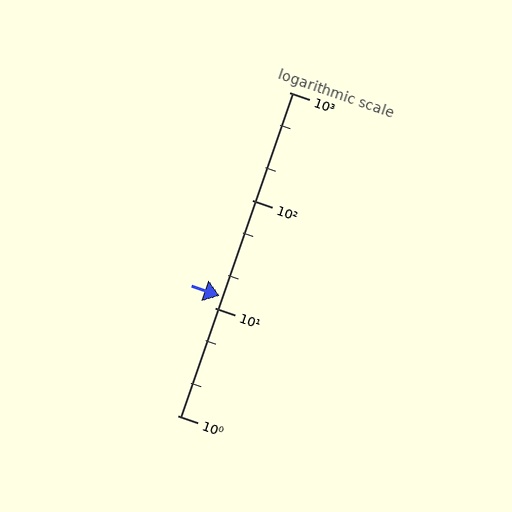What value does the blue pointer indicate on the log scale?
The pointer indicates approximately 13.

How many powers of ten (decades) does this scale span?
The scale spans 3 decades, from 1 to 1000.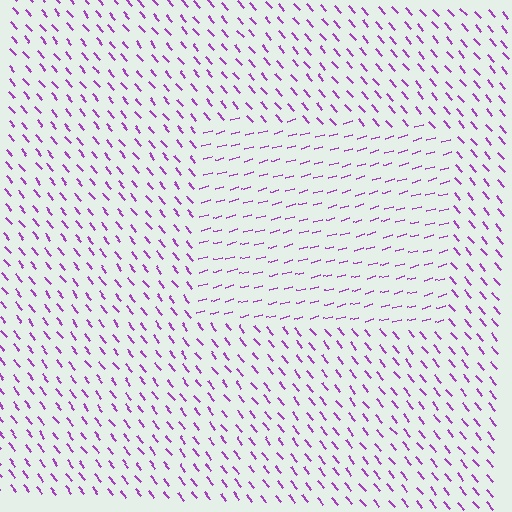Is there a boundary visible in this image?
Yes, there is a texture boundary formed by a change in line orientation.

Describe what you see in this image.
The image is filled with small purple line segments. A rectangle region in the image has lines oriented differently from the surrounding lines, creating a visible texture boundary.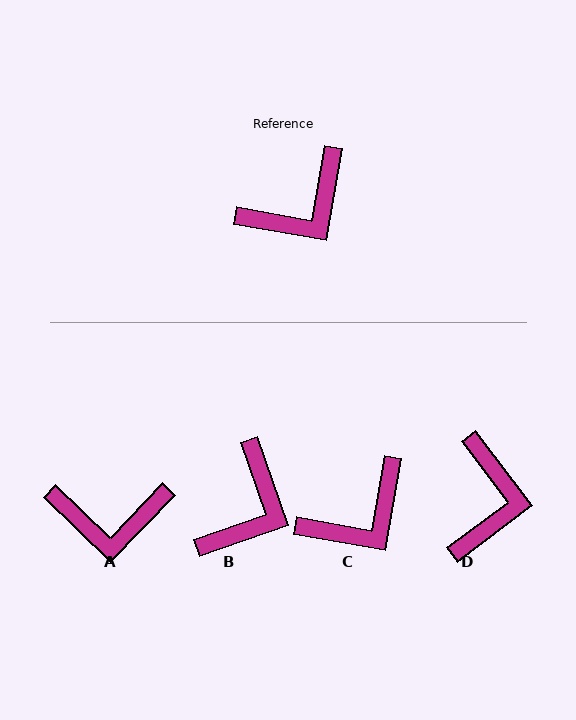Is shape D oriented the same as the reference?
No, it is off by about 47 degrees.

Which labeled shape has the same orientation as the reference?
C.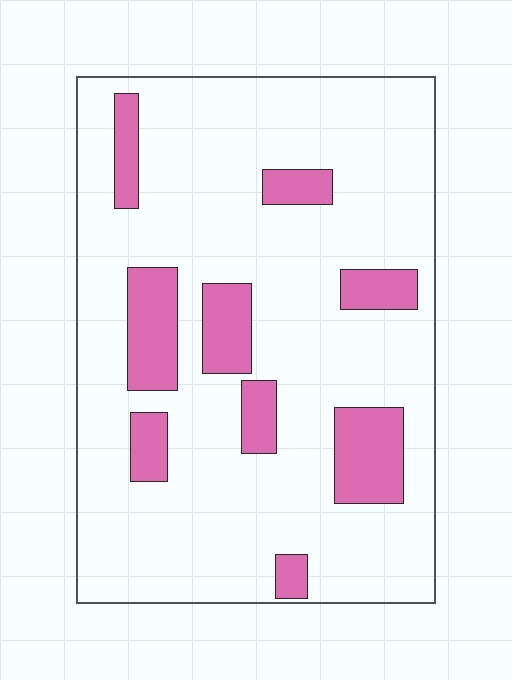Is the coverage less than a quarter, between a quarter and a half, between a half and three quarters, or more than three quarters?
Less than a quarter.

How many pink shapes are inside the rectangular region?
9.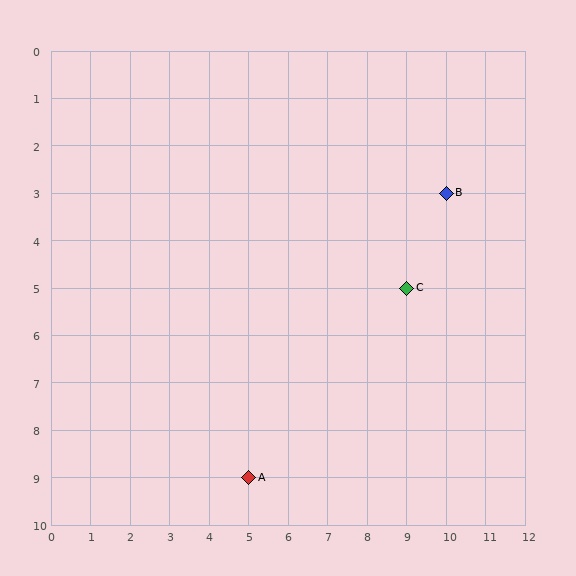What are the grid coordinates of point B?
Point B is at grid coordinates (10, 3).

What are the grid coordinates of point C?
Point C is at grid coordinates (9, 5).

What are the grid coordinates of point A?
Point A is at grid coordinates (5, 9).